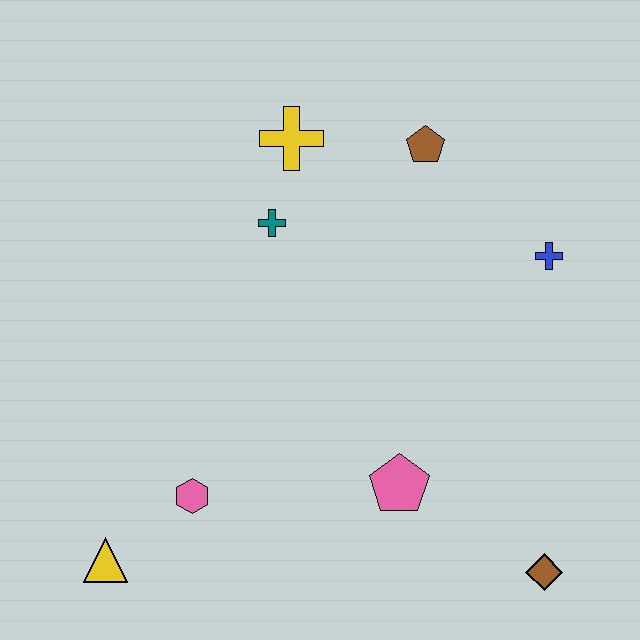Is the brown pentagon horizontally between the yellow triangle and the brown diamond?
Yes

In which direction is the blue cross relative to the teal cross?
The blue cross is to the right of the teal cross.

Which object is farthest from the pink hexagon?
The blue cross is farthest from the pink hexagon.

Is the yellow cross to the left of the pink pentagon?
Yes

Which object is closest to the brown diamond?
The pink pentagon is closest to the brown diamond.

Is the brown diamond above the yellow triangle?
No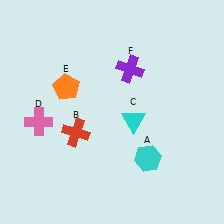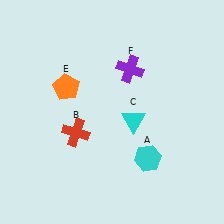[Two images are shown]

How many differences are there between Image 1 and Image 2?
There is 1 difference between the two images.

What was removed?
The pink cross (D) was removed in Image 2.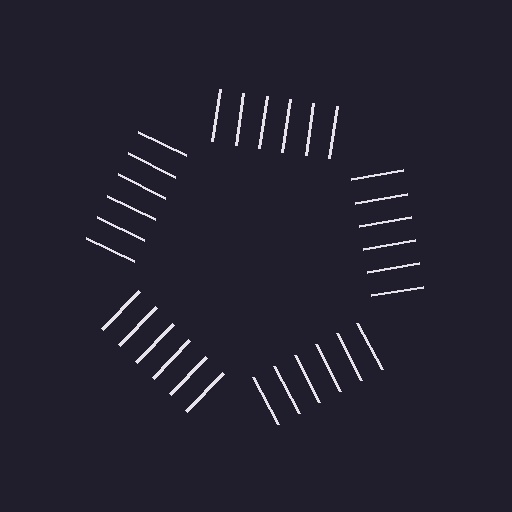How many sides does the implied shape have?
5 sides — the line-ends trace a pentagon.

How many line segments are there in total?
30 — 6 along each of the 5 edges.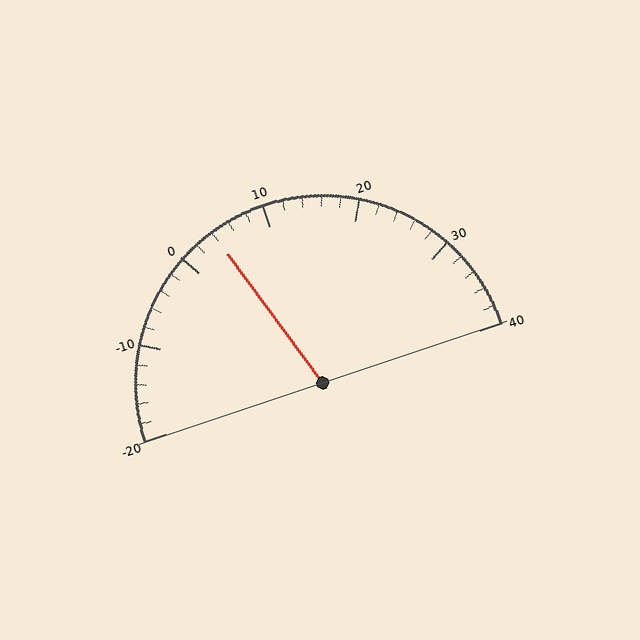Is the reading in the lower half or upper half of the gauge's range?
The reading is in the lower half of the range (-20 to 40).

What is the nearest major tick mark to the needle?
The nearest major tick mark is 0.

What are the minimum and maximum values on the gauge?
The gauge ranges from -20 to 40.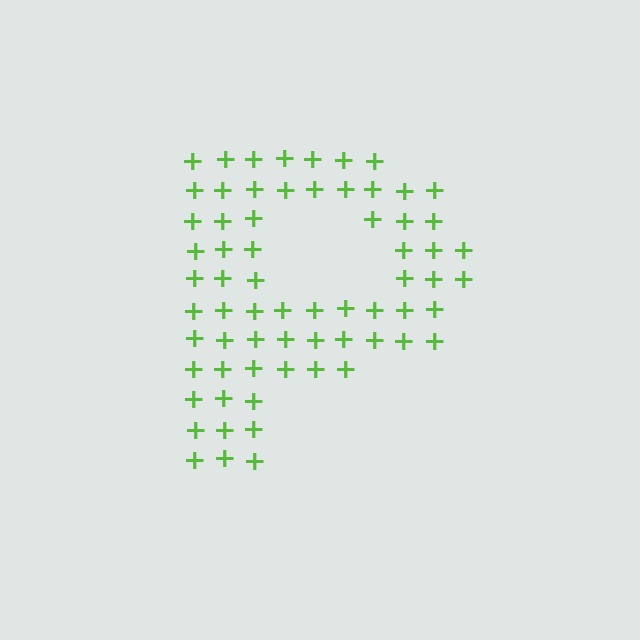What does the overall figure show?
The overall figure shows the letter P.